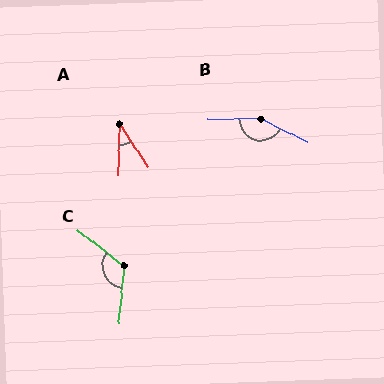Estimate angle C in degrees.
Approximately 122 degrees.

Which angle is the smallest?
A, at approximately 35 degrees.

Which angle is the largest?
B, at approximately 153 degrees.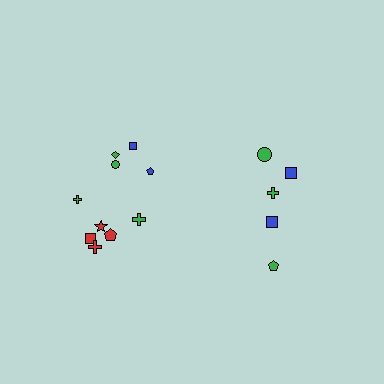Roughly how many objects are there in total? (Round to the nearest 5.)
Roughly 15 objects in total.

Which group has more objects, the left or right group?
The left group.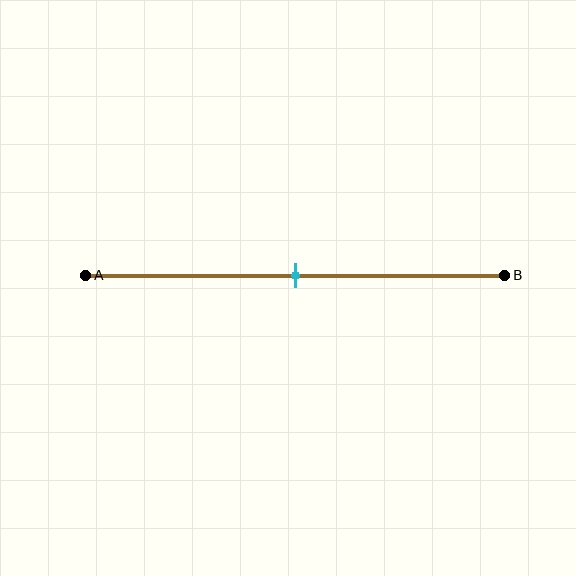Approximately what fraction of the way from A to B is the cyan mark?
The cyan mark is approximately 50% of the way from A to B.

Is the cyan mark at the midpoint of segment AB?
Yes, the mark is approximately at the midpoint.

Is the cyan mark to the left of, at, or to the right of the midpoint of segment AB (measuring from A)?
The cyan mark is approximately at the midpoint of segment AB.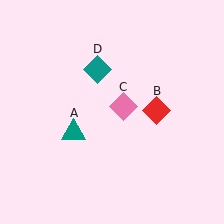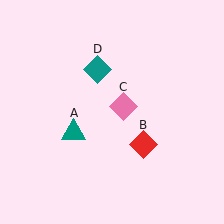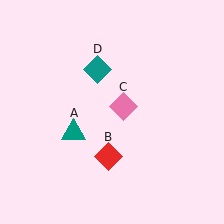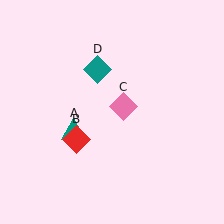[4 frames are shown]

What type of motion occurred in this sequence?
The red diamond (object B) rotated clockwise around the center of the scene.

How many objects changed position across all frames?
1 object changed position: red diamond (object B).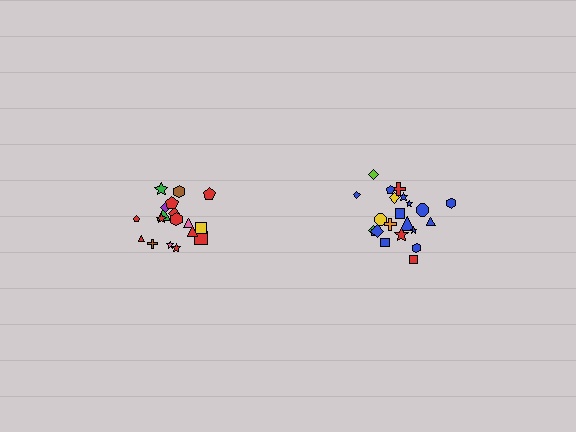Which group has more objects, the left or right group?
The right group.